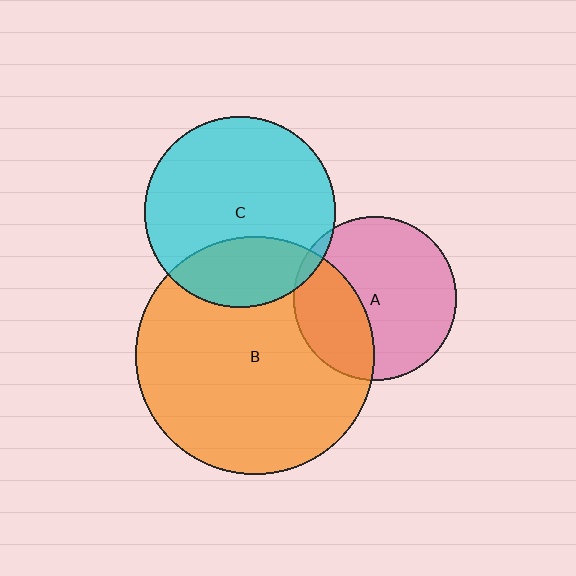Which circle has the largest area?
Circle B (orange).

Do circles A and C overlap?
Yes.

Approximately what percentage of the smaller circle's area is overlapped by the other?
Approximately 5%.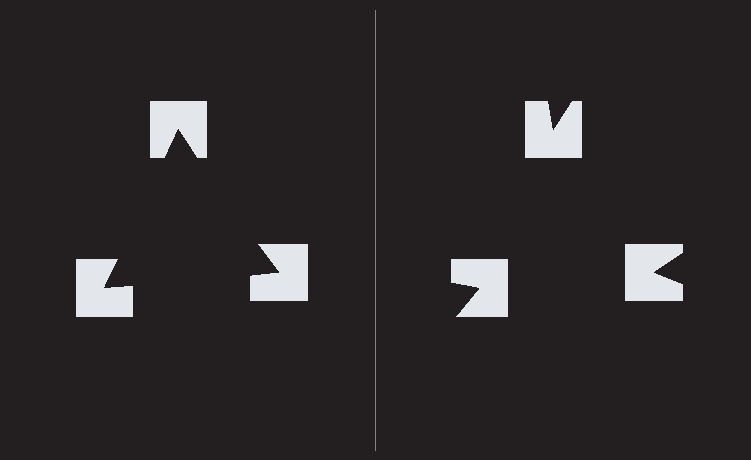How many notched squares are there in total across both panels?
6 — 3 on each side.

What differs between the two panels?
The notched squares are positioned identically on both sides; only the wedge orientations differ. On the left they align to a triangle; on the right they are misaligned.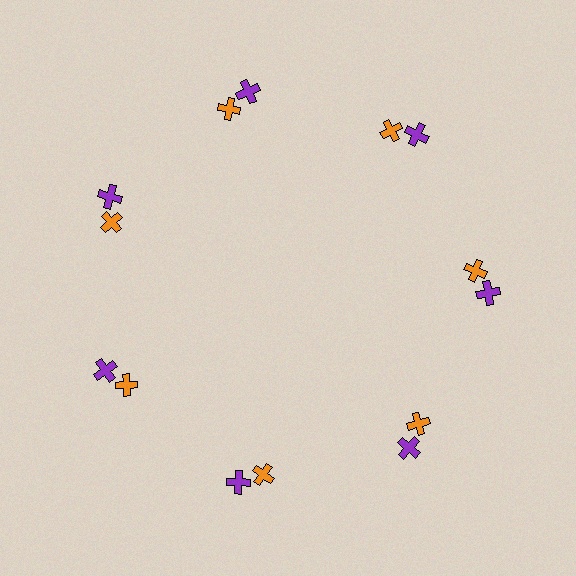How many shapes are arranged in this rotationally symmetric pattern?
There are 14 shapes, arranged in 7 groups of 2.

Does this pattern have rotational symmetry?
Yes, this pattern has 7-fold rotational symmetry. It looks the same after rotating 51 degrees around the center.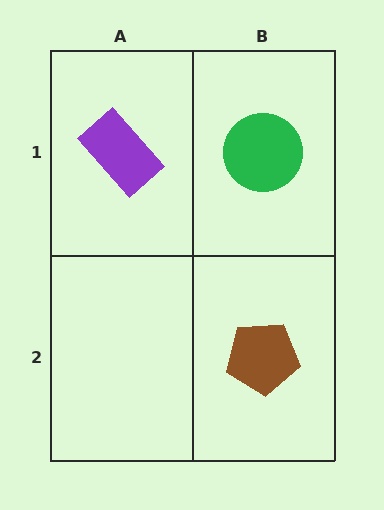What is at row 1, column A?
A purple rectangle.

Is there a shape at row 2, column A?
No, that cell is empty.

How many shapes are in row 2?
1 shape.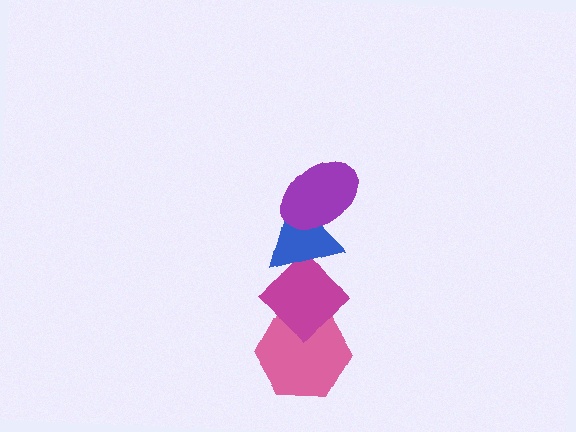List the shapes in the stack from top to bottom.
From top to bottom: the purple ellipse, the blue triangle, the magenta diamond, the pink hexagon.